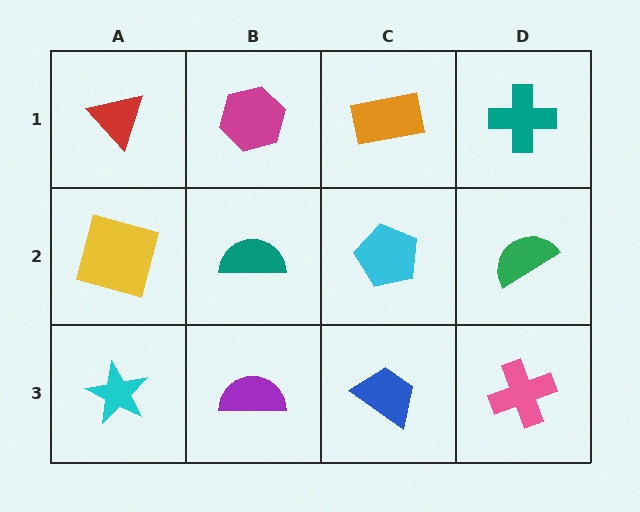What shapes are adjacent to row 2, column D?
A teal cross (row 1, column D), a pink cross (row 3, column D), a cyan pentagon (row 2, column C).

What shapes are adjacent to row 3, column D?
A green semicircle (row 2, column D), a blue trapezoid (row 3, column C).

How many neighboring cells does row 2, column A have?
3.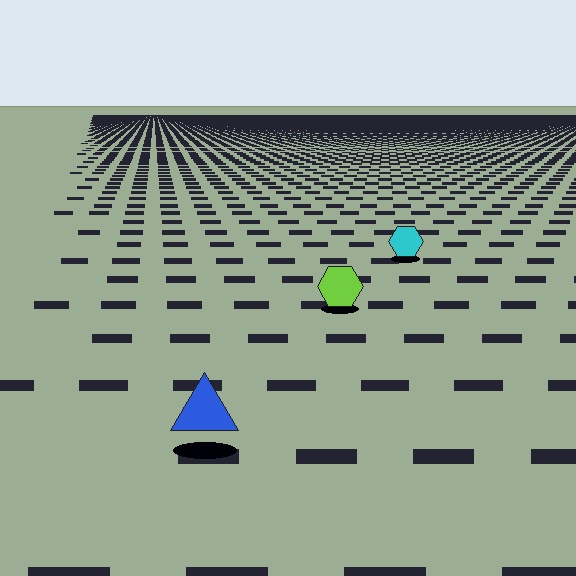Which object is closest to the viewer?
The blue triangle is closest. The texture marks near it are larger and more spread out.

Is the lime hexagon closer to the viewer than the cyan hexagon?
Yes. The lime hexagon is closer — you can tell from the texture gradient: the ground texture is coarser near it.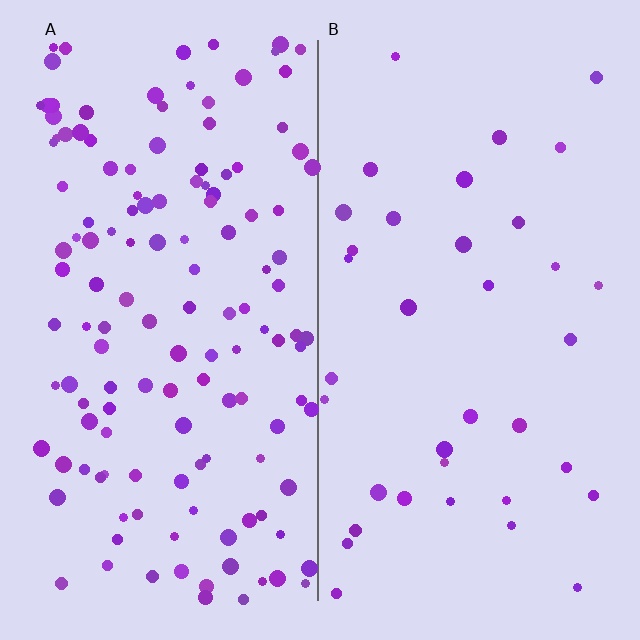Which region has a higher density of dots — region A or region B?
A (the left).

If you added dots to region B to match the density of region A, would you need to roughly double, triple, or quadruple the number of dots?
Approximately quadruple.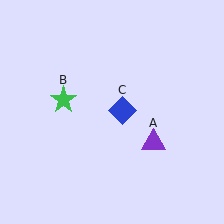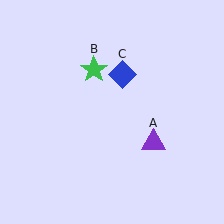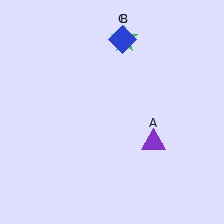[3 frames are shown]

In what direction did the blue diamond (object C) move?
The blue diamond (object C) moved up.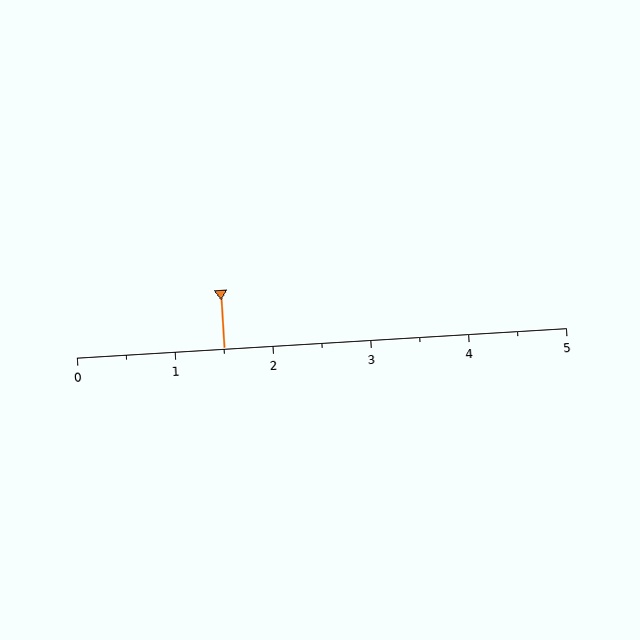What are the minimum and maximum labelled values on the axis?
The axis runs from 0 to 5.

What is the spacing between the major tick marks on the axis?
The major ticks are spaced 1 apart.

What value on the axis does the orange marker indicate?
The marker indicates approximately 1.5.